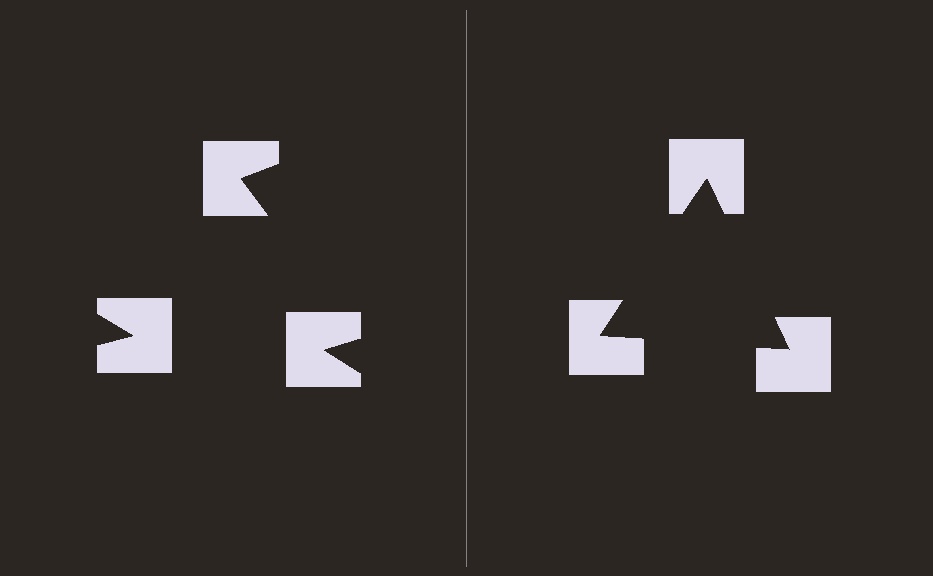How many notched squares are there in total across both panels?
6 — 3 on each side.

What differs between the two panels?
The notched squares are positioned identically on both sides; only the wedge orientations differ. On the right they align to a triangle; on the left they are misaligned.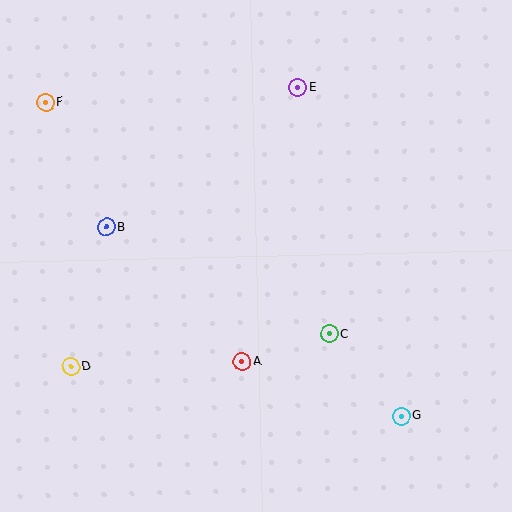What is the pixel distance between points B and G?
The distance between B and G is 350 pixels.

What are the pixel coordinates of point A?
Point A is at (242, 362).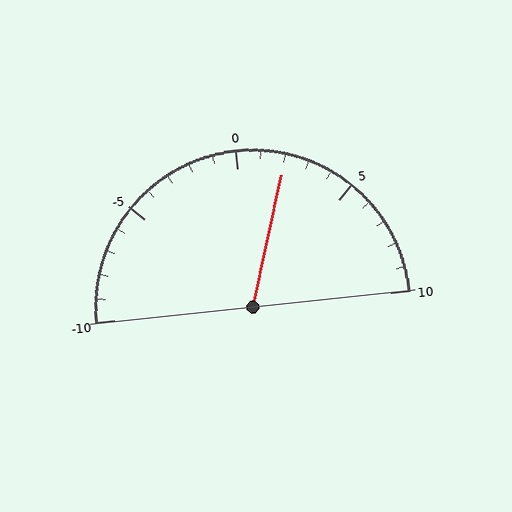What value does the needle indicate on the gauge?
The needle indicates approximately 2.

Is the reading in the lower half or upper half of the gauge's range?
The reading is in the upper half of the range (-10 to 10).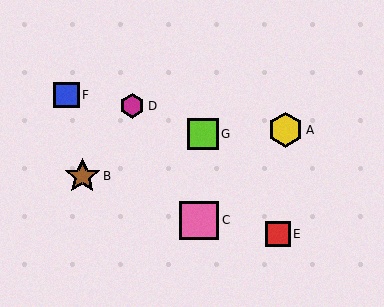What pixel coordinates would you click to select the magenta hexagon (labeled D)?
Click at (132, 106) to select the magenta hexagon D.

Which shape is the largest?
The pink square (labeled C) is the largest.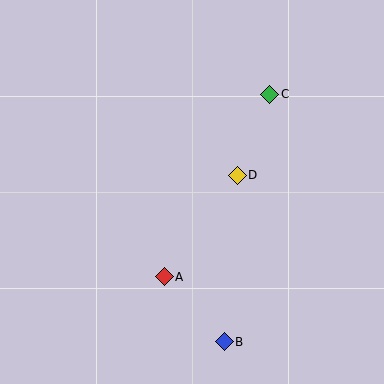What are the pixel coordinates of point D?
Point D is at (237, 175).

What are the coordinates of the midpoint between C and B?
The midpoint between C and B is at (247, 218).